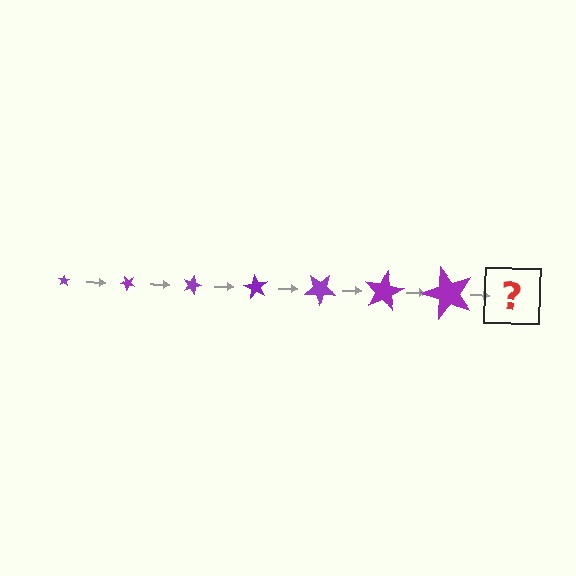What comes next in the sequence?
The next element should be a star, larger than the previous one and rotated 315 degrees from the start.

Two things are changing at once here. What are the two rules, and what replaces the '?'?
The two rules are that the star grows larger each step and it rotates 45 degrees each step. The '?' should be a star, larger than the previous one and rotated 315 degrees from the start.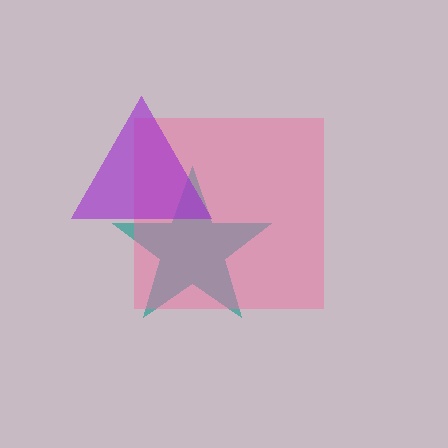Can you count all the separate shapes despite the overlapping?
Yes, there are 3 separate shapes.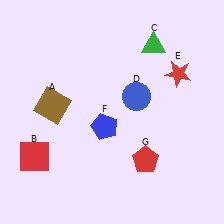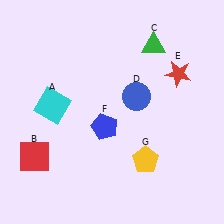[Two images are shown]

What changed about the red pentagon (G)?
In Image 1, G is red. In Image 2, it changed to yellow.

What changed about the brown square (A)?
In Image 1, A is brown. In Image 2, it changed to cyan.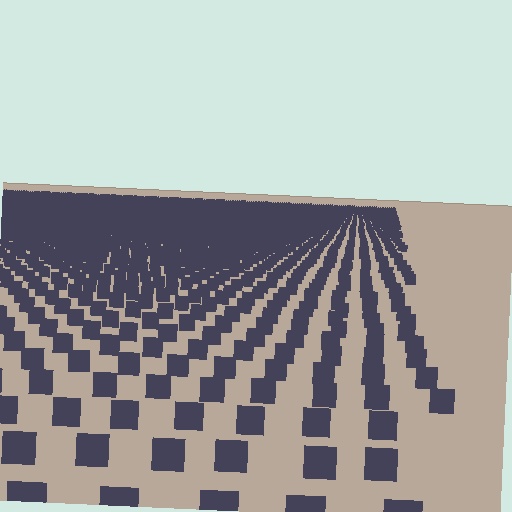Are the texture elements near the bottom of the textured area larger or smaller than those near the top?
Larger. Near the bottom, elements are closer to the viewer and appear at a bigger on-screen size.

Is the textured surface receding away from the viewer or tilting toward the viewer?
The surface is receding away from the viewer. Texture elements get smaller and denser toward the top.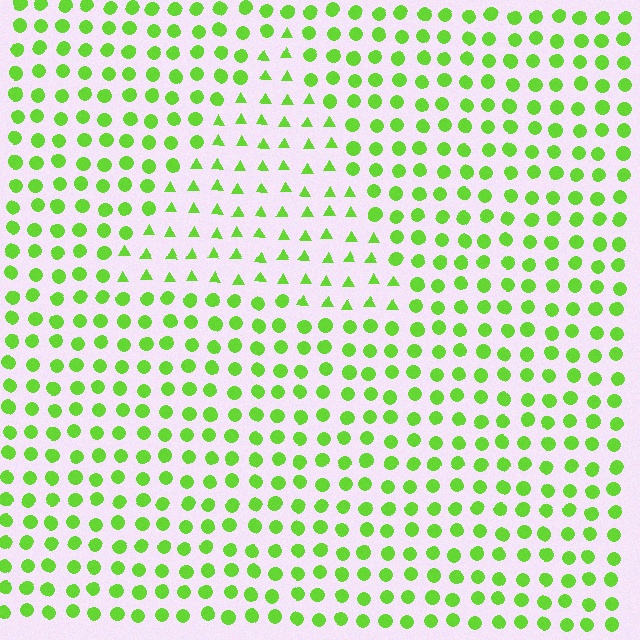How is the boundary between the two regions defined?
The boundary is defined by a change in element shape: triangles inside vs. circles outside. All elements share the same color and spacing.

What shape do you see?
I see a triangle.